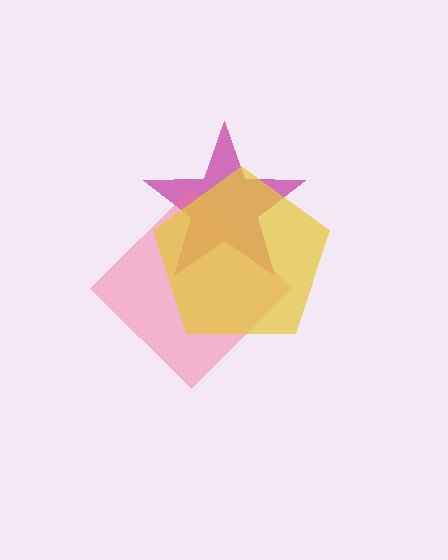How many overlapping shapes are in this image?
There are 3 overlapping shapes in the image.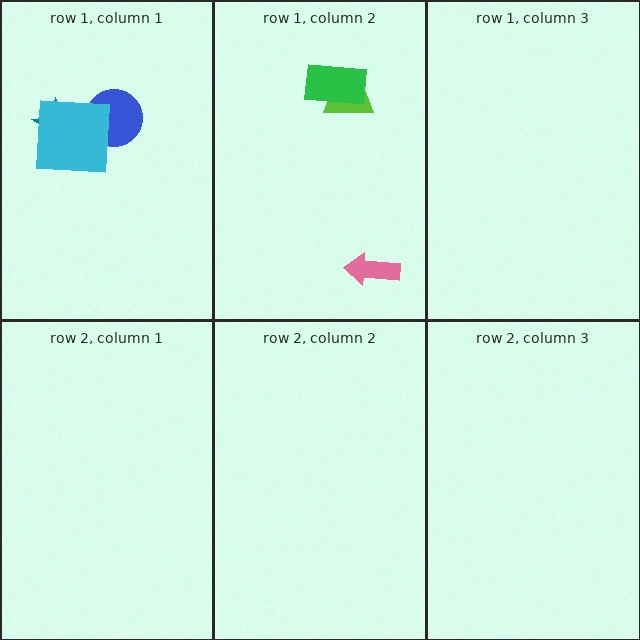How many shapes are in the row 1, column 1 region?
3.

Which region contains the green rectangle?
The row 1, column 2 region.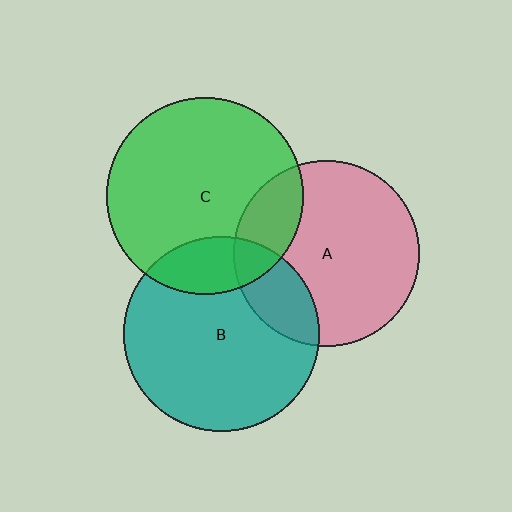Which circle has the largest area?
Circle C (green).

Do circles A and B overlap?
Yes.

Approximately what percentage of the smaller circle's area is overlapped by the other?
Approximately 20%.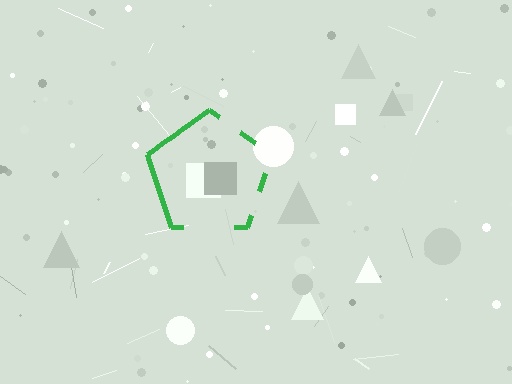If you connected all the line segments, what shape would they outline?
They would outline a pentagon.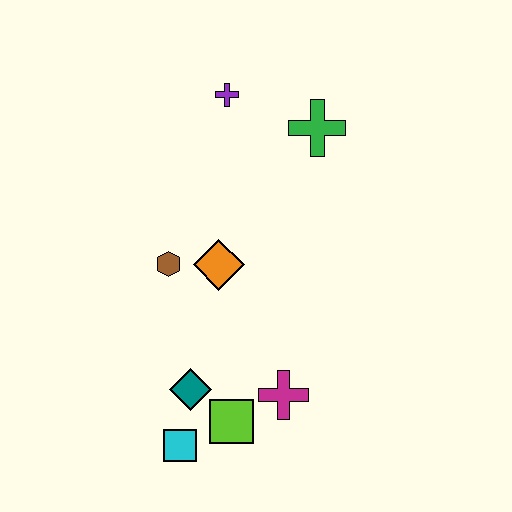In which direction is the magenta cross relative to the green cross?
The magenta cross is below the green cross.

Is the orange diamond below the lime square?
No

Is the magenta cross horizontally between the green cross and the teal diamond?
Yes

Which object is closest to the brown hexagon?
The orange diamond is closest to the brown hexagon.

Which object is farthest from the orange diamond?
The cyan square is farthest from the orange diamond.